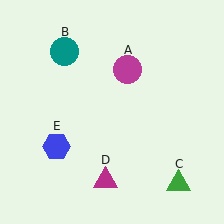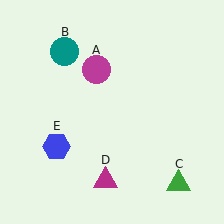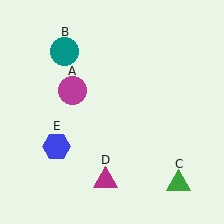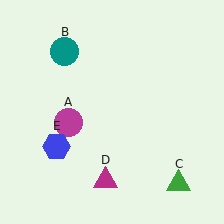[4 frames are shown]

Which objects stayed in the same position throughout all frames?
Teal circle (object B) and green triangle (object C) and magenta triangle (object D) and blue hexagon (object E) remained stationary.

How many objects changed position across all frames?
1 object changed position: magenta circle (object A).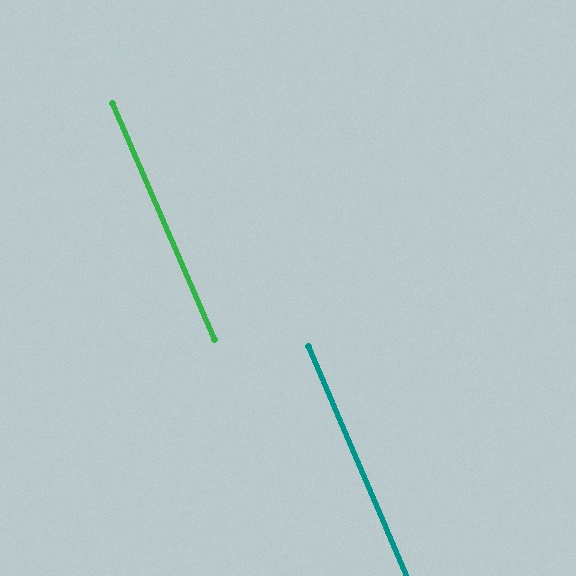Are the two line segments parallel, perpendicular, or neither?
Parallel — their directions differ by only 0.2°.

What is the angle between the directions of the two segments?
Approximately 0 degrees.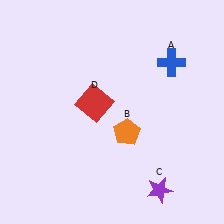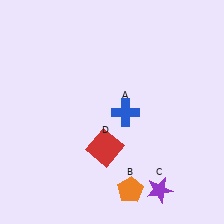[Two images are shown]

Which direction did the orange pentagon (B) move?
The orange pentagon (B) moved down.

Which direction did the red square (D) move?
The red square (D) moved down.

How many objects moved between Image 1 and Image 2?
3 objects moved between the two images.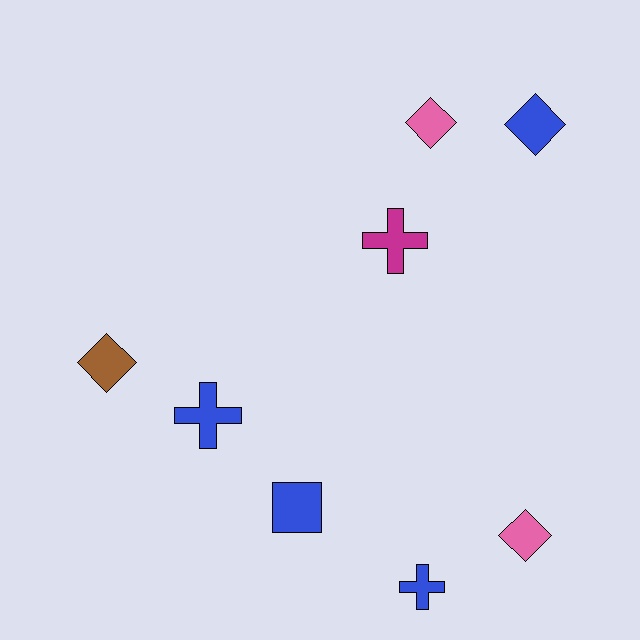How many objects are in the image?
There are 8 objects.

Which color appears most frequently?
Blue, with 4 objects.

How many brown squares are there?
There are no brown squares.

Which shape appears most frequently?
Diamond, with 4 objects.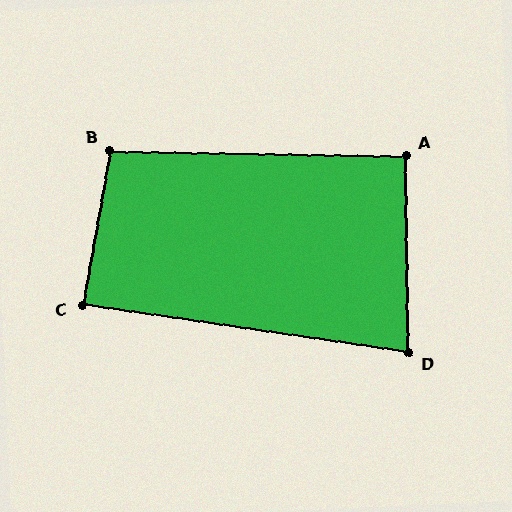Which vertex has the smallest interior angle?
D, at approximately 81 degrees.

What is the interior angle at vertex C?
Approximately 88 degrees (approximately right).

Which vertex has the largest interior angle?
B, at approximately 99 degrees.